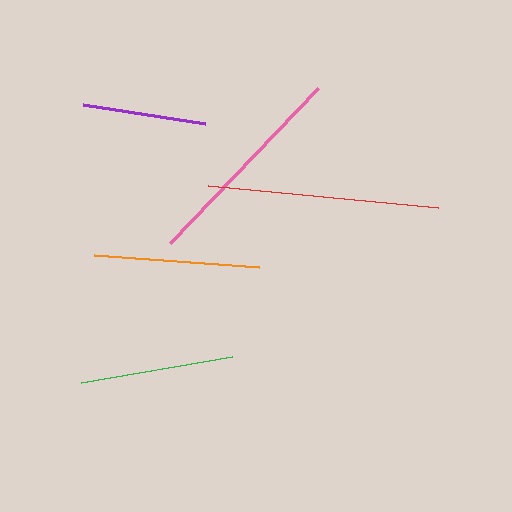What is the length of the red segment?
The red segment is approximately 230 pixels long.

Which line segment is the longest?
The red line is the longest at approximately 230 pixels.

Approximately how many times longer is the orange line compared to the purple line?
The orange line is approximately 1.3 times the length of the purple line.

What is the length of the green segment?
The green segment is approximately 153 pixels long.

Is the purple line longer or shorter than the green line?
The green line is longer than the purple line.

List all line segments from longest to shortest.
From longest to shortest: red, pink, orange, green, purple.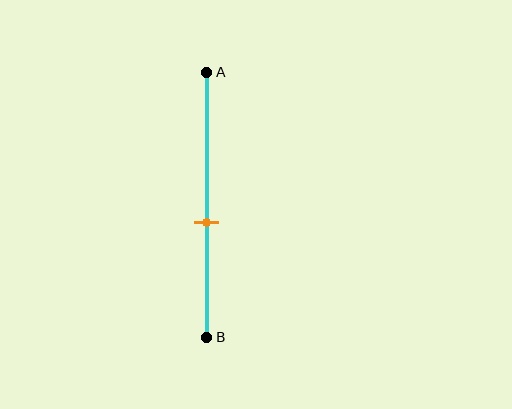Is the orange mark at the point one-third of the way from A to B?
No, the mark is at about 55% from A, not at the 33% one-third point.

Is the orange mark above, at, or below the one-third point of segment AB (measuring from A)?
The orange mark is below the one-third point of segment AB.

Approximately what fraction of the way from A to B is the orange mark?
The orange mark is approximately 55% of the way from A to B.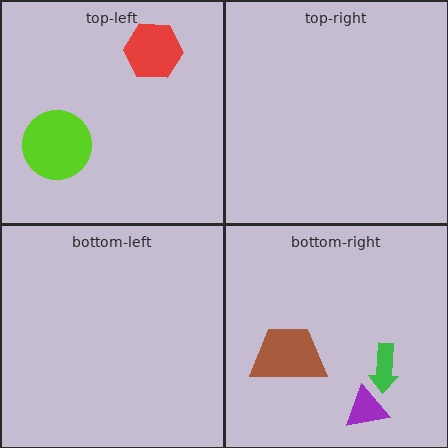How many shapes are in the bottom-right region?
3.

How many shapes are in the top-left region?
2.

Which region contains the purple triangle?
The bottom-right region.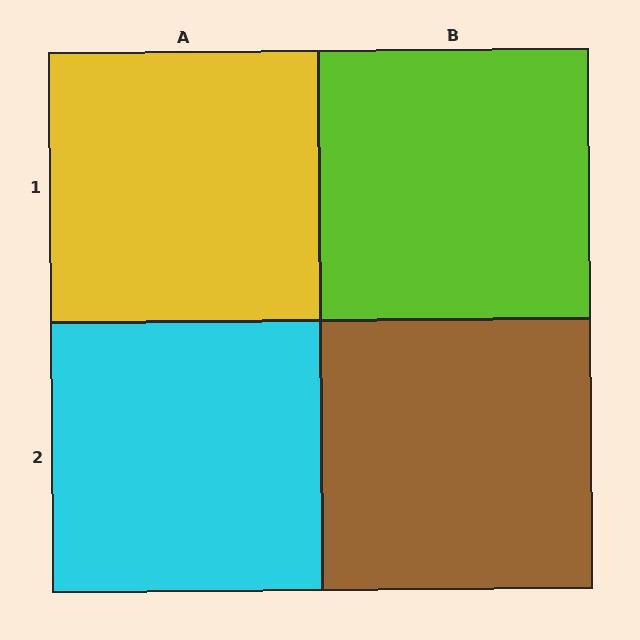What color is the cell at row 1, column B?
Lime.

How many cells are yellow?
1 cell is yellow.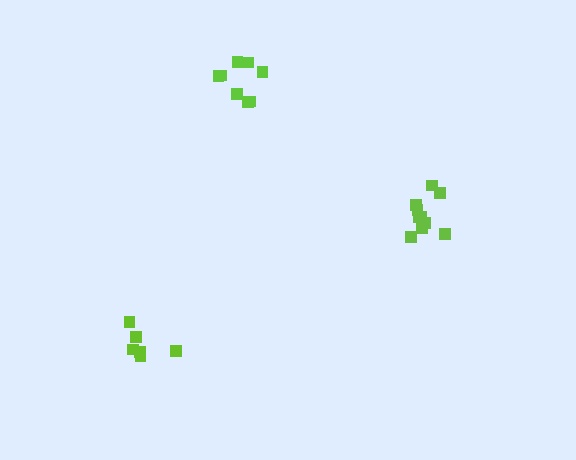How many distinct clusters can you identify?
There are 3 distinct clusters.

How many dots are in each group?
Group 1: 6 dots, Group 2: 10 dots, Group 3: 8 dots (24 total).